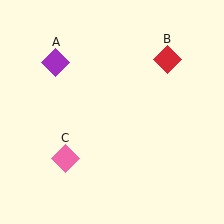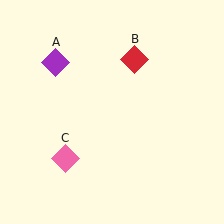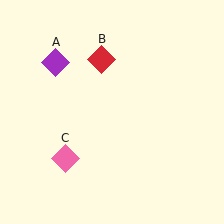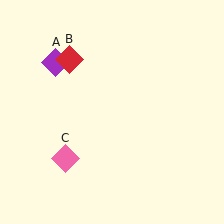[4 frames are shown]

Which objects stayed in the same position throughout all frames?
Purple diamond (object A) and pink diamond (object C) remained stationary.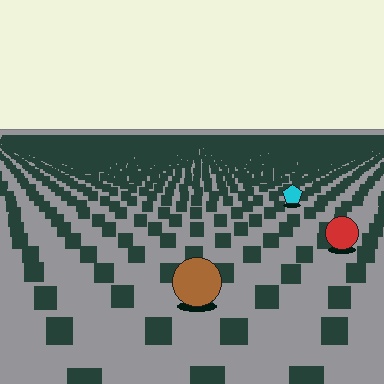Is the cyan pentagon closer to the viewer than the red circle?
No. The red circle is closer — you can tell from the texture gradient: the ground texture is coarser near it.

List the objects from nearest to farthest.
From nearest to farthest: the brown circle, the red circle, the cyan pentagon.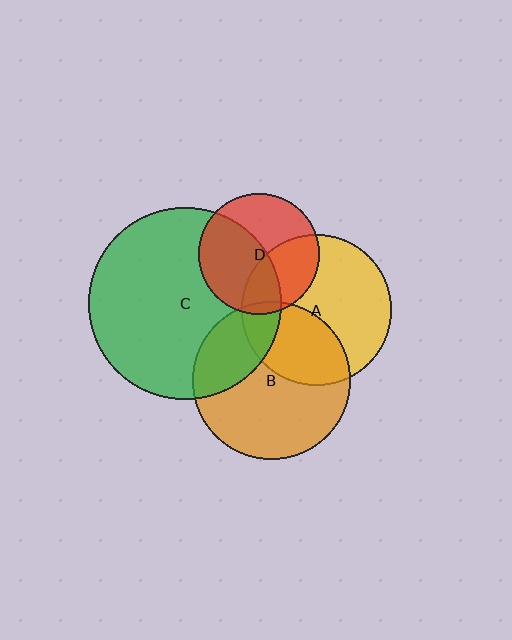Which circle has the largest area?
Circle C (green).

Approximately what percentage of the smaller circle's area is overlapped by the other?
Approximately 5%.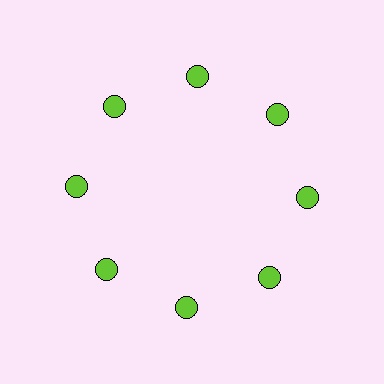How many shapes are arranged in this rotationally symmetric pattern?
There are 8 shapes, arranged in 8 groups of 1.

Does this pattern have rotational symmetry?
Yes, this pattern has 8-fold rotational symmetry. It looks the same after rotating 45 degrees around the center.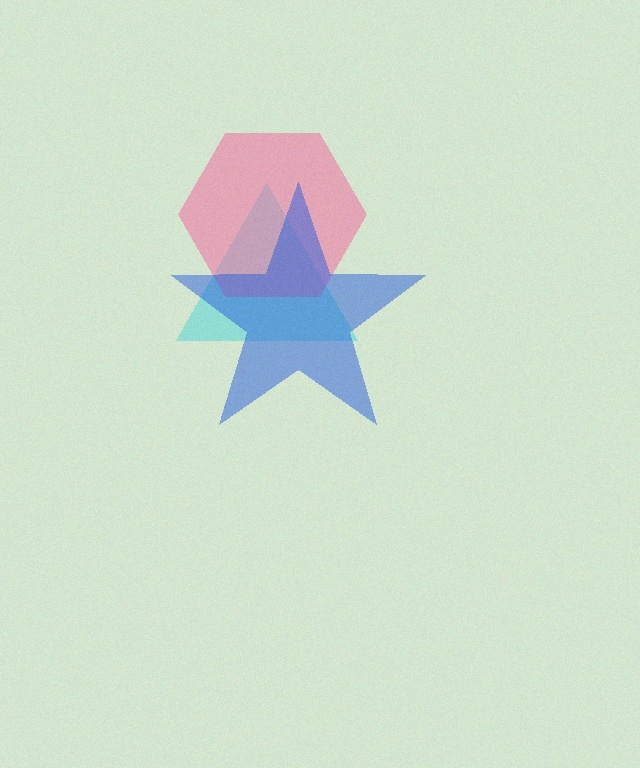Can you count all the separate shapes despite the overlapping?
Yes, there are 3 separate shapes.